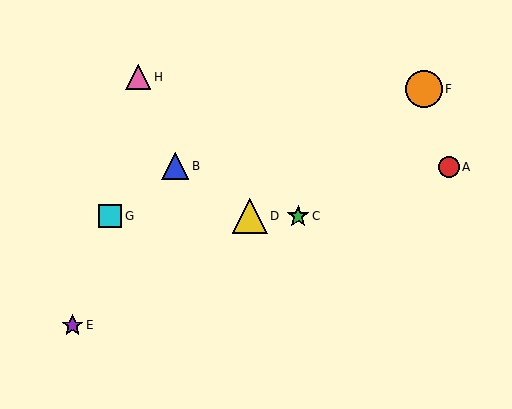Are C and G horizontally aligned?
Yes, both are at y≈216.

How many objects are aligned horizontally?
3 objects (C, D, G) are aligned horizontally.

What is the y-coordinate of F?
Object F is at y≈89.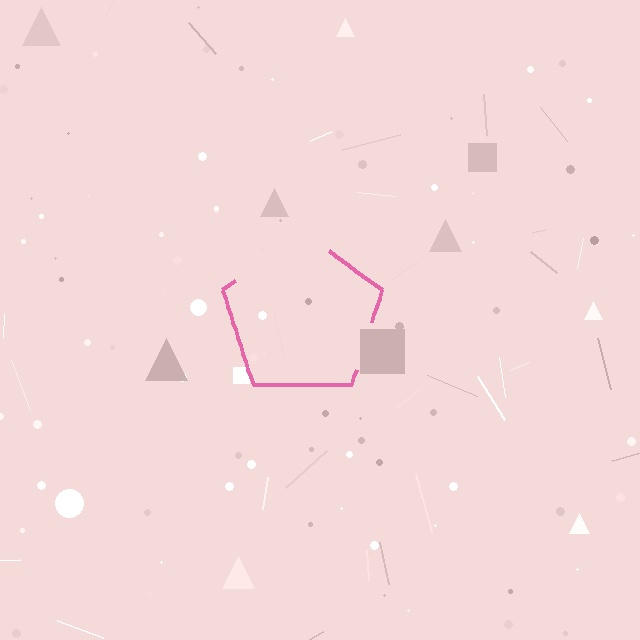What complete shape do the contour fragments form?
The contour fragments form a pentagon.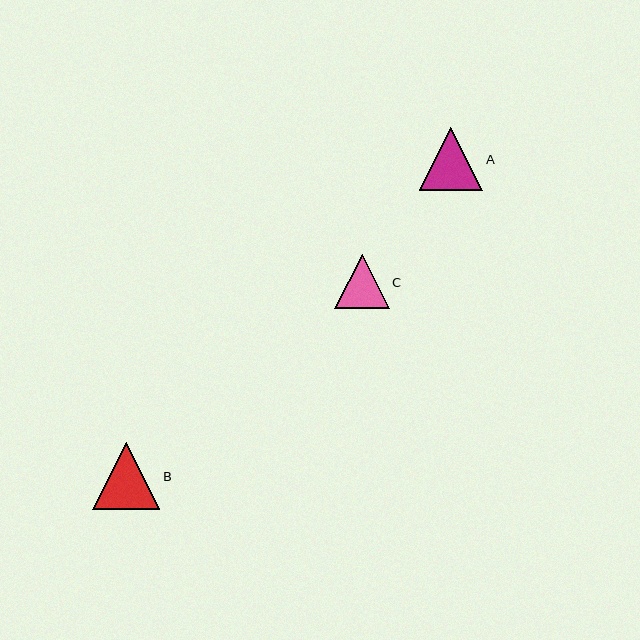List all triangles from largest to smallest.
From largest to smallest: B, A, C.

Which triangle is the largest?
Triangle B is the largest with a size of approximately 67 pixels.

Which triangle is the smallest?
Triangle C is the smallest with a size of approximately 55 pixels.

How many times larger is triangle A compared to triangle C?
Triangle A is approximately 1.2 times the size of triangle C.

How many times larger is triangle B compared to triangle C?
Triangle B is approximately 1.2 times the size of triangle C.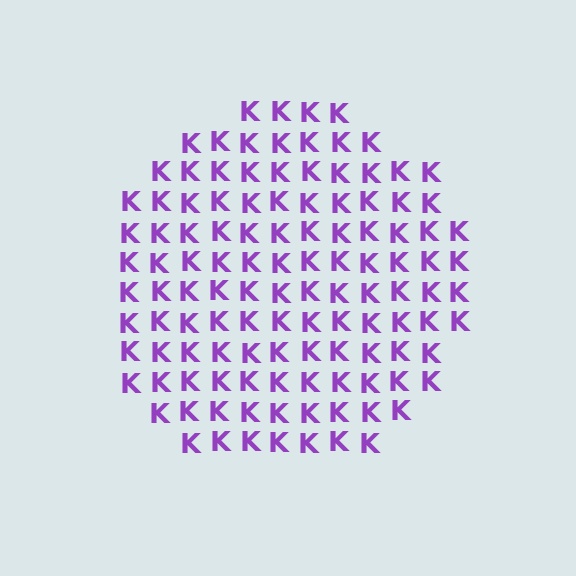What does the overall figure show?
The overall figure shows a circle.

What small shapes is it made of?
It is made of small letter K's.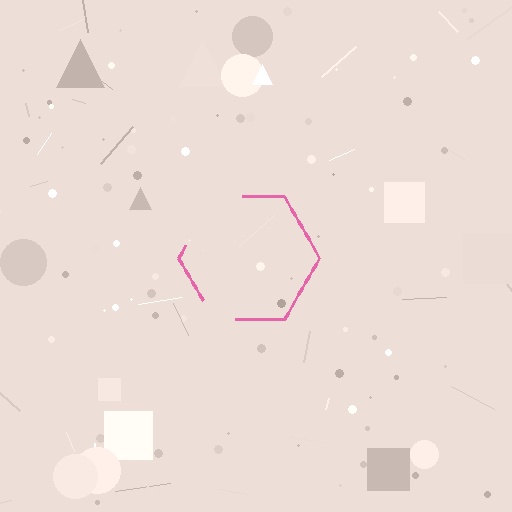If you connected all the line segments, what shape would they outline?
They would outline a hexagon.